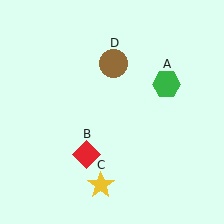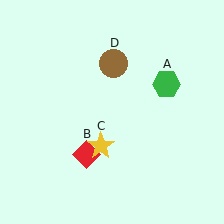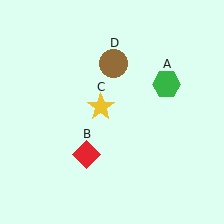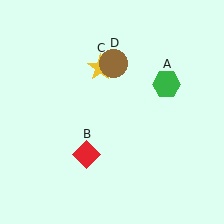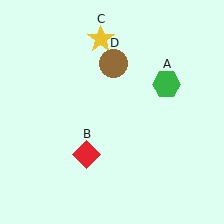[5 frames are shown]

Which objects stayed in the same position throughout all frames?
Green hexagon (object A) and red diamond (object B) and brown circle (object D) remained stationary.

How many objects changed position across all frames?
1 object changed position: yellow star (object C).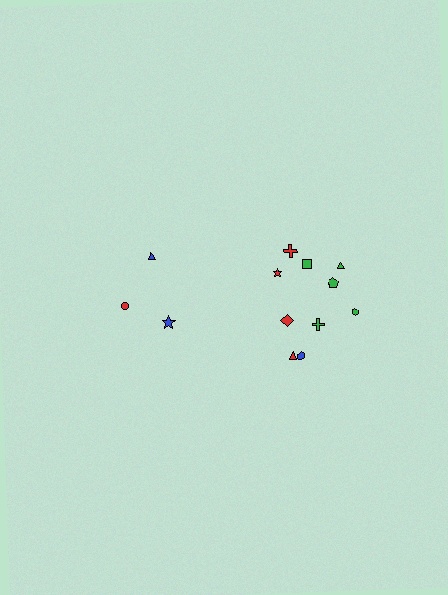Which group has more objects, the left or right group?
The right group.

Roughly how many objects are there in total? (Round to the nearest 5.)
Roughly 15 objects in total.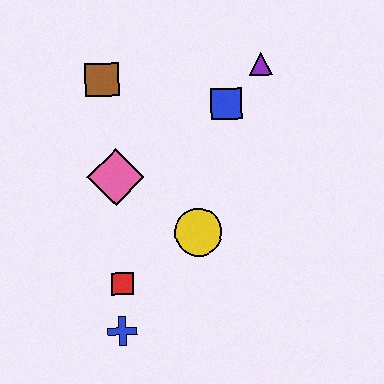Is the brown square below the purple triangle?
Yes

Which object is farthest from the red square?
The purple triangle is farthest from the red square.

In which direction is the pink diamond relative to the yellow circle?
The pink diamond is to the left of the yellow circle.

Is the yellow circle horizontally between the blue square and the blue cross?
Yes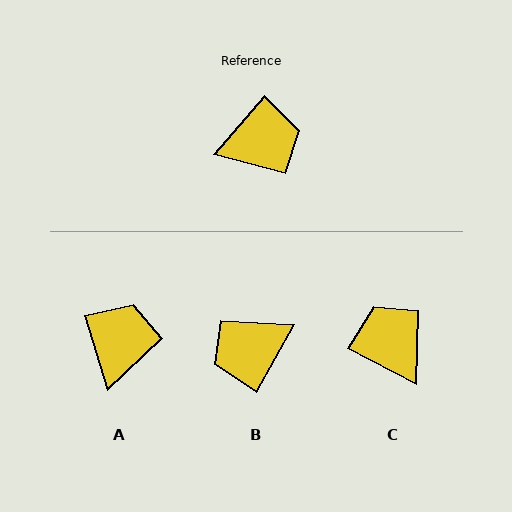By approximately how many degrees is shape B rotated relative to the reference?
Approximately 169 degrees clockwise.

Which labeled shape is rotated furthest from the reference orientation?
B, about 169 degrees away.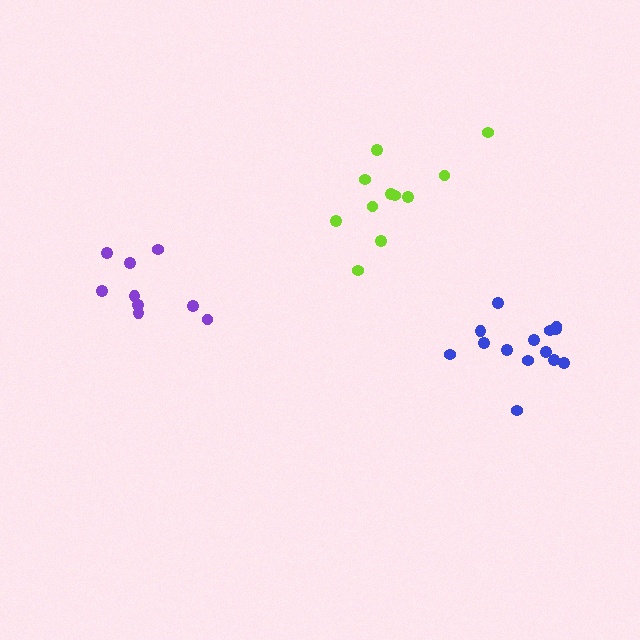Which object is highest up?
The lime cluster is topmost.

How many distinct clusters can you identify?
There are 3 distinct clusters.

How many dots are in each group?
Group 1: 14 dots, Group 2: 11 dots, Group 3: 9 dots (34 total).